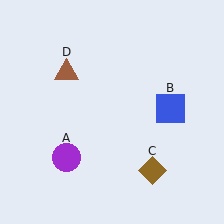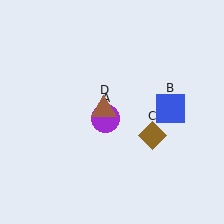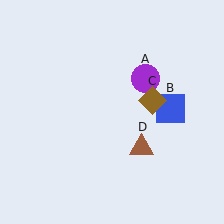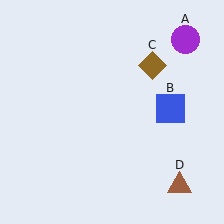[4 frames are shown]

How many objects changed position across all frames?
3 objects changed position: purple circle (object A), brown diamond (object C), brown triangle (object D).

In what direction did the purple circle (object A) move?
The purple circle (object A) moved up and to the right.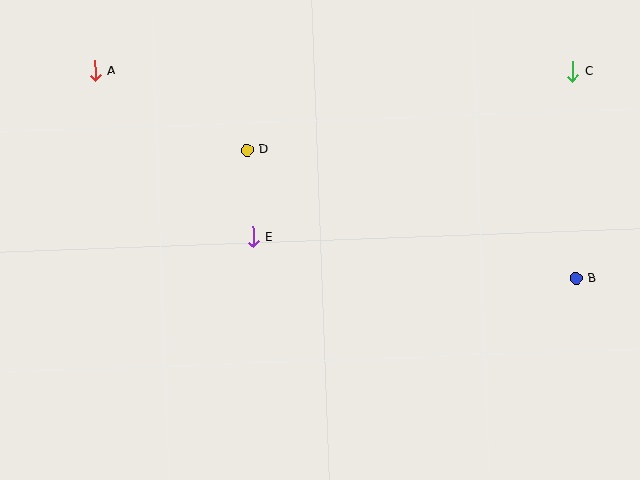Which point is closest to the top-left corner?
Point A is closest to the top-left corner.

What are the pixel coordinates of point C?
Point C is at (573, 71).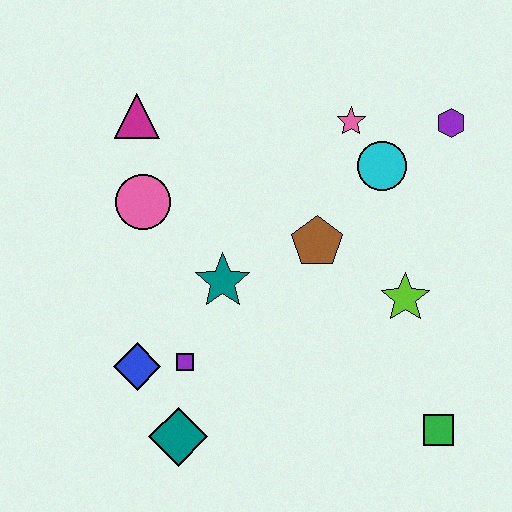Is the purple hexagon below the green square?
No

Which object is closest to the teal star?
The purple square is closest to the teal star.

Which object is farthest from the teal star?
The purple hexagon is farthest from the teal star.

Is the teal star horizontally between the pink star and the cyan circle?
No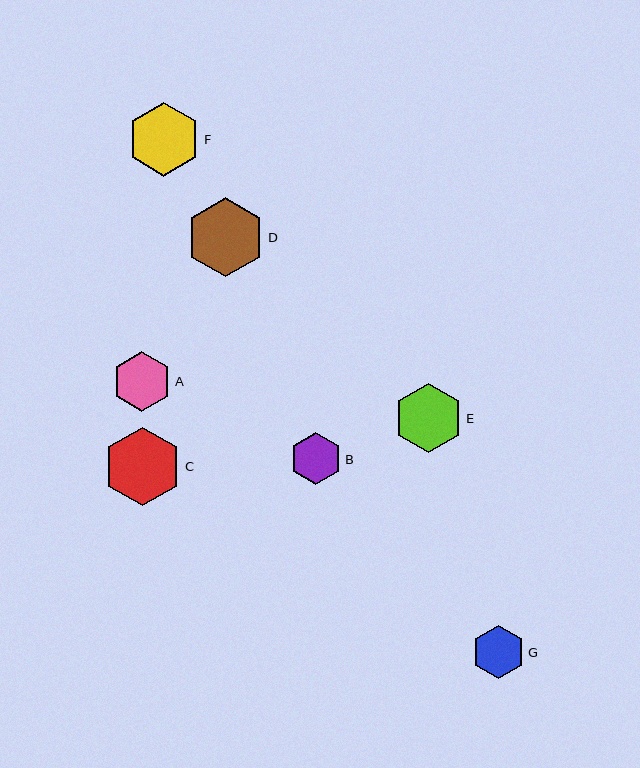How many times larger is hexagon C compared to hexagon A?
Hexagon C is approximately 1.3 times the size of hexagon A.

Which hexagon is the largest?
Hexagon D is the largest with a size of approximately 79 pixels.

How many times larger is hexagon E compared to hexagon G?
Hexagon E is approximately 1.3 times the size of hexagon G.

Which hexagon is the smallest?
Hexagon B is the smallest with a size of approximately 52 pixels.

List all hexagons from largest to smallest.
From largest to smallest: D, C, F, E, A, G, B.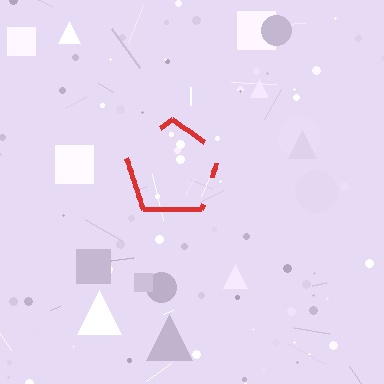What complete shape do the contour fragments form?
The contour fragments form a pentagon.